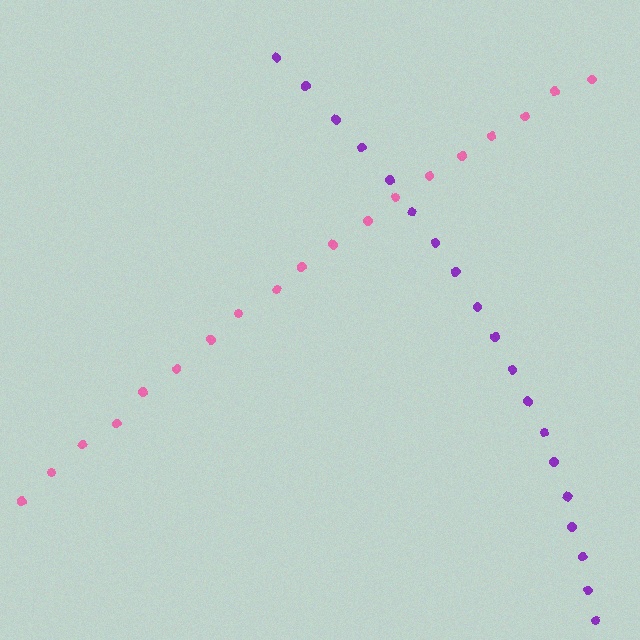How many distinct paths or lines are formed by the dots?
There are 2 distinct paths.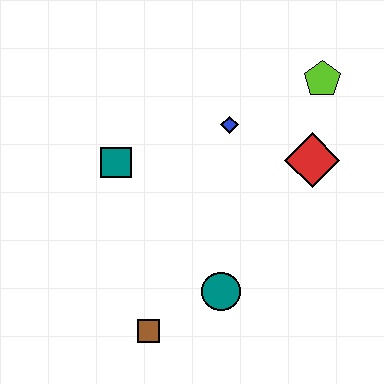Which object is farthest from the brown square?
The lime pentagon is farthest from the brown square.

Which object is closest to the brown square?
The teal circle is closest to the brown square.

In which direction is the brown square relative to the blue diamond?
The brown square is below the blue diamond.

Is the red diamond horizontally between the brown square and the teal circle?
No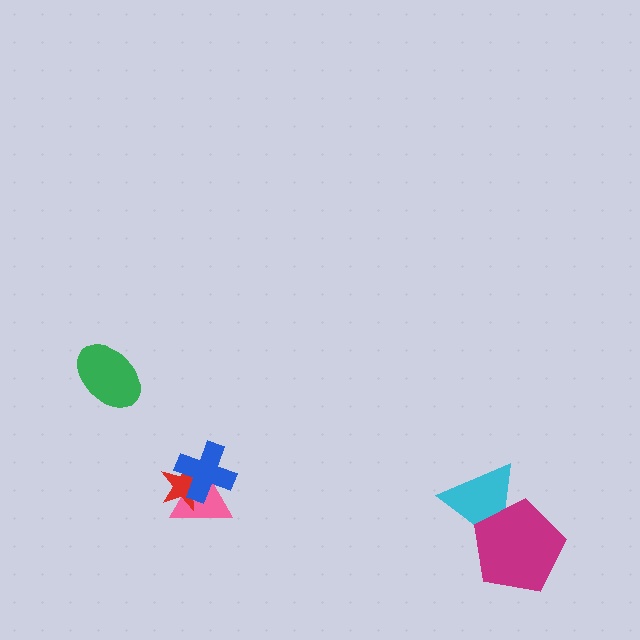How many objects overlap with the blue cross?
2 objects overlap with the blue cross.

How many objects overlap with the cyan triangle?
1 object overlaps with the cyan triangle.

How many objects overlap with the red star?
2 objects overlap with the red star.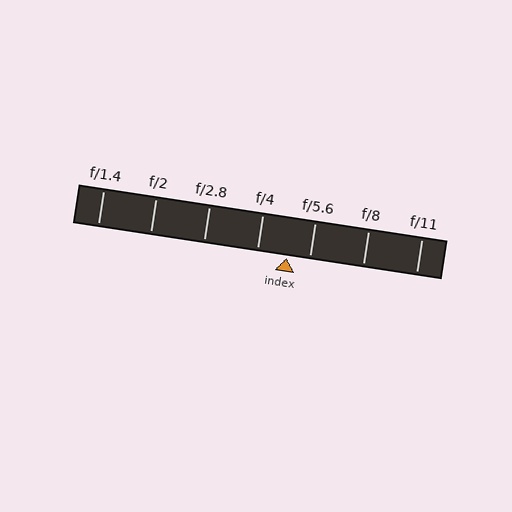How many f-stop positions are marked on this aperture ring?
There are 7 f-stop positions marked.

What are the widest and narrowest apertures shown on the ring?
The widest aperture shown is f/1.4 and the narrowest is f/11.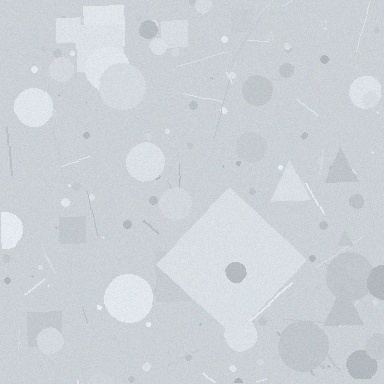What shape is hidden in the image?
A diamond is hidden in the image.